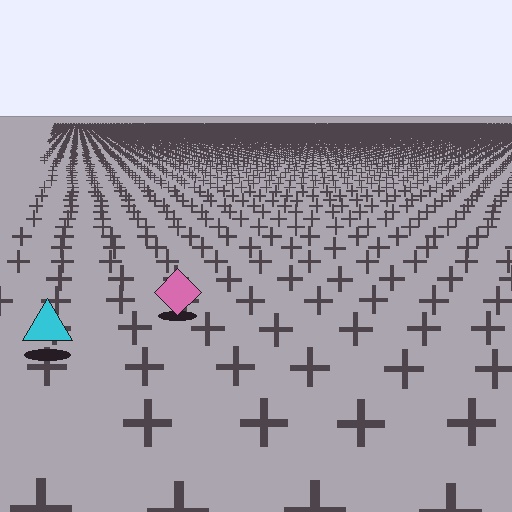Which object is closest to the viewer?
The cyan triangle is closest. The texture marks near it are larger and more spread out.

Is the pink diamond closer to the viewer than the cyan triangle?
No. The cyan triangle is closer — you can tell from the texture gradient: the ground texture is coarser near it.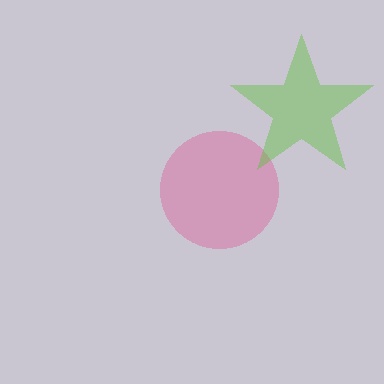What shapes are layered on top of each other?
The layered shapes are: a pink circle, a lime star.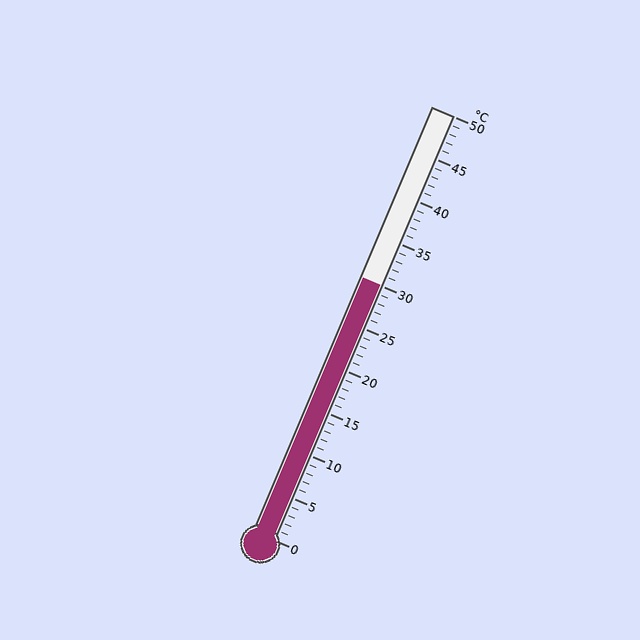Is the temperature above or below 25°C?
The temperature is above 25°C.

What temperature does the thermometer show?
The thermometer shows approximately 30°C.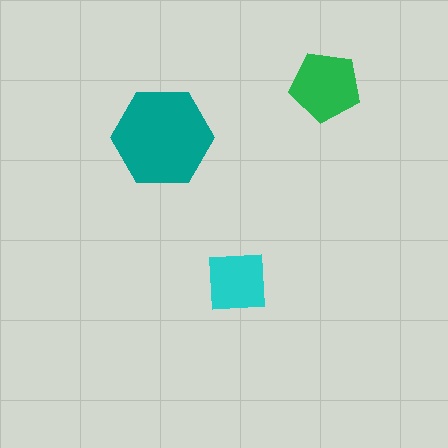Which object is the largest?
The teal hexagon.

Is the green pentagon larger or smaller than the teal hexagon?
Smaller.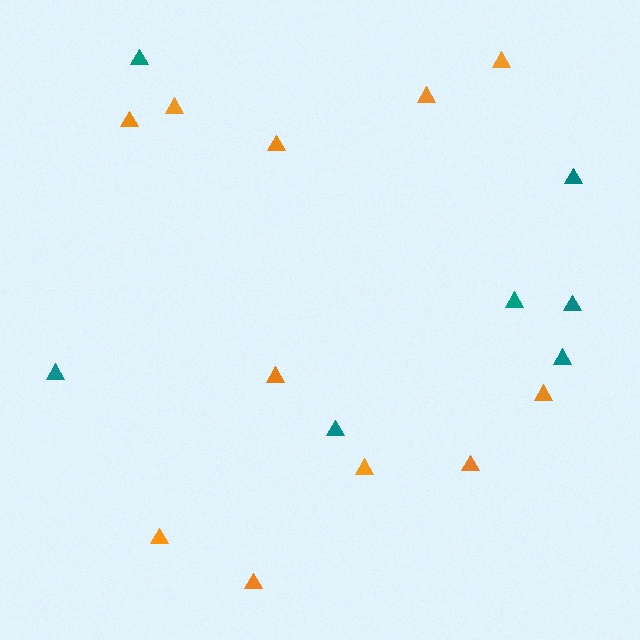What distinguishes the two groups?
There are 2 groups: one group of teal triangles (7) and one group of orange triangles (11).